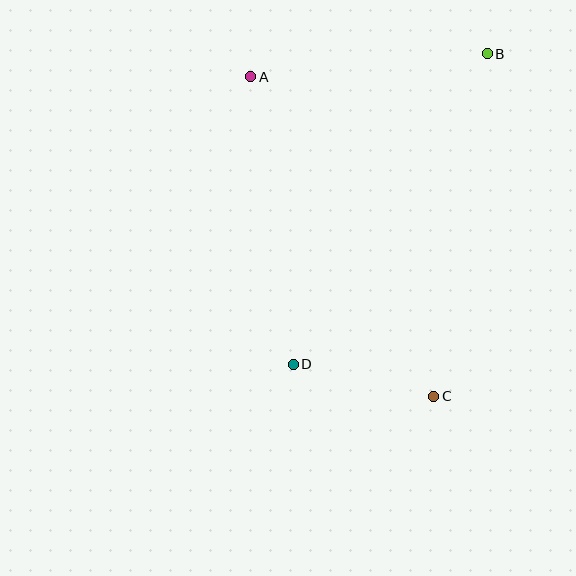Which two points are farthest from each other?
Points A and C are farthest from each other.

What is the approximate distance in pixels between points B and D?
The distance between B and D is approximately 367 pixels.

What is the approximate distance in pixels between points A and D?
The distance between A and D is approximately 291 pixels.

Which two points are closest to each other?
Points C and D are closest to each other.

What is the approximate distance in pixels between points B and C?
The distance between B and C is approximately 347 pixels.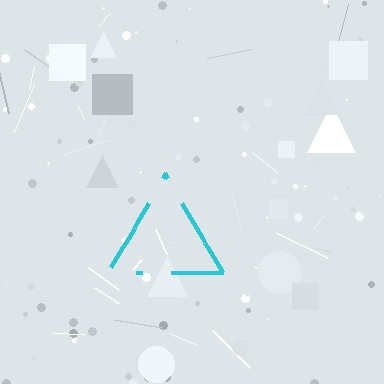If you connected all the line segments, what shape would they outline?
They would outline a triangle.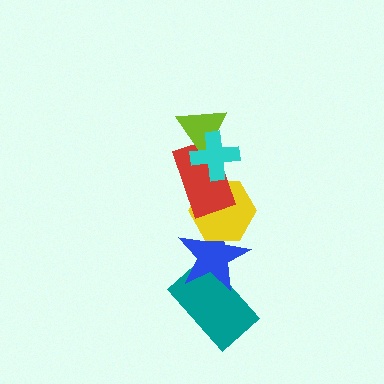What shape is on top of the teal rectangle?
The blue star is on top of the teal rectangle.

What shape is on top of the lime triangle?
The cyan cross is on top of the lime triangle.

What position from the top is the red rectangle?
The red rectangle is 3rd from the top.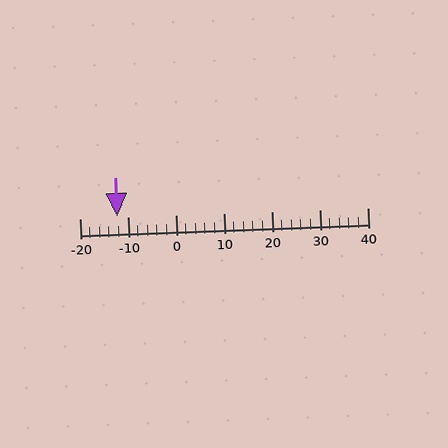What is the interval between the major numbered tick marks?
The major tick marks are spaced 10 units apart.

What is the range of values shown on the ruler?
The ruler shows values from -20 to 40.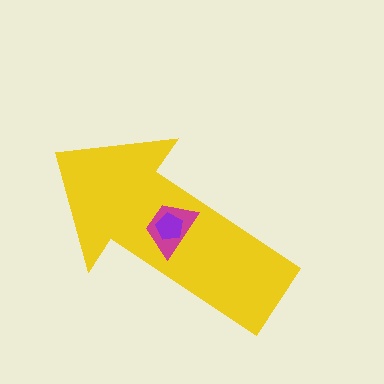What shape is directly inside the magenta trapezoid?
The purple pentagon.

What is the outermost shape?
The yellow arrow.